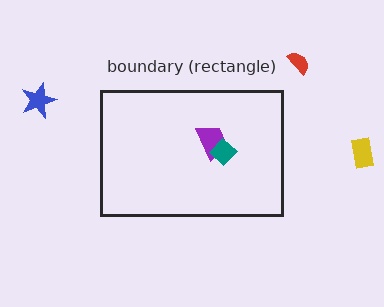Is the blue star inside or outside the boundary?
Outside.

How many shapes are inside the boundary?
2 inside, 3 outside.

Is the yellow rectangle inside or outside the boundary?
Outside.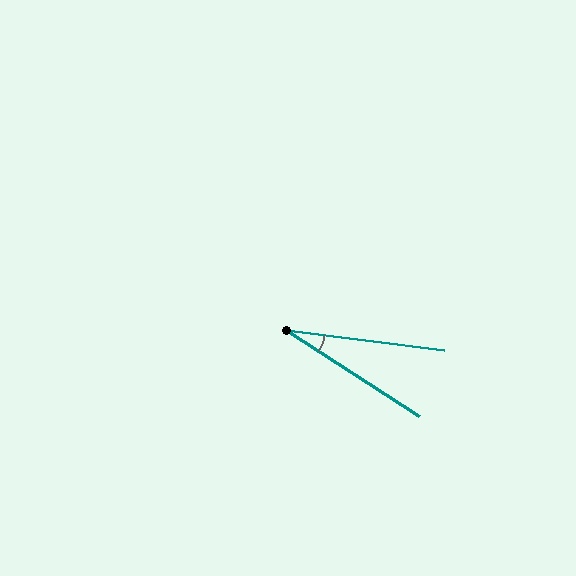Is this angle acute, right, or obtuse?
It is acute.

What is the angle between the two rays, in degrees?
Approximately 26 degrees.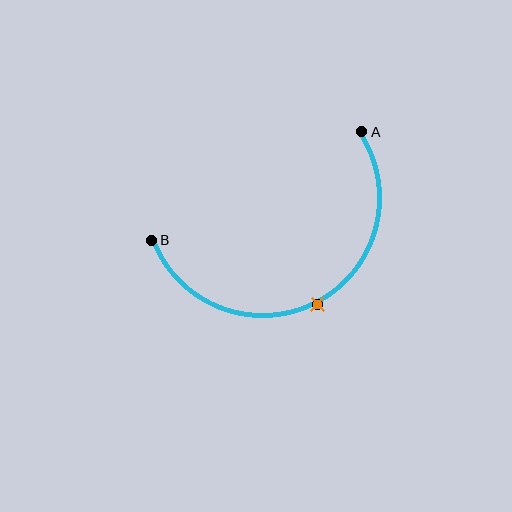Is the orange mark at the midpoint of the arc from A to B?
Yes. The orange mark lies on the arc at equal arc-length from both A and B — it is the arc midpoint.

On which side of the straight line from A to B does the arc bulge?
The arc bulges below the straight line connecting A and B.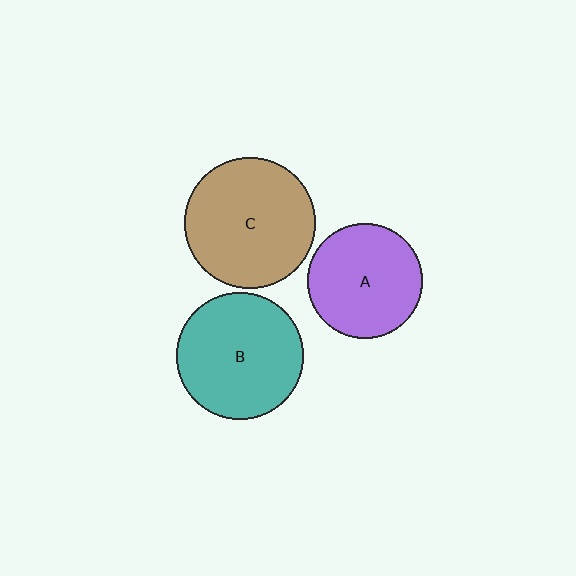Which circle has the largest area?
Circle C (brown).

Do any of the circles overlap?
No, none of the circles overlap.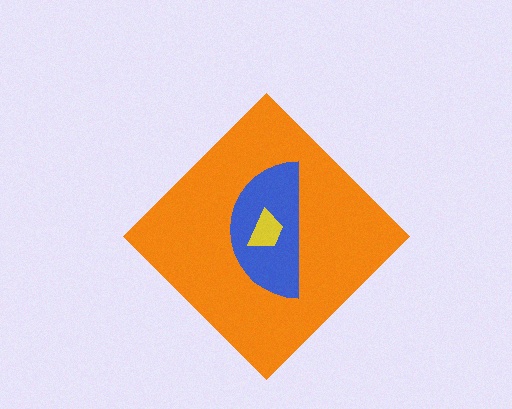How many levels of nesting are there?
3.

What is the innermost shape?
The yellow trapezoid.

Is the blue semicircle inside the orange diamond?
Yes.